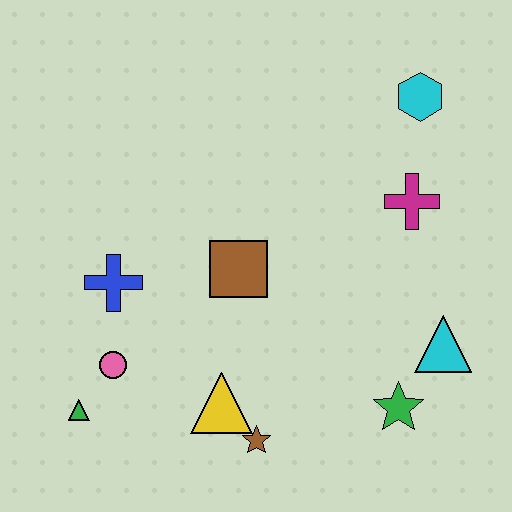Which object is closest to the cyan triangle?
The green star is closest to the cyan triangle.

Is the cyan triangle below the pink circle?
No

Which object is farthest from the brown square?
The cyan hexagon is farthest from the brown square.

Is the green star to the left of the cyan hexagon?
Yes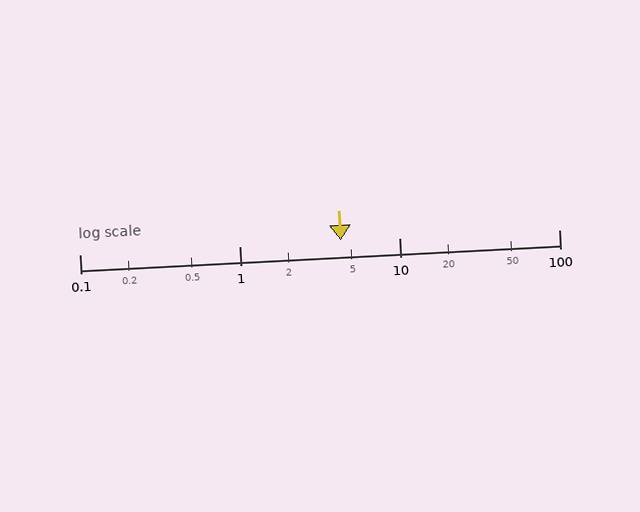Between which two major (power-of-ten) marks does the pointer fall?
The pointer is between 1 and 10.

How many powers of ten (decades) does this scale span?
The scale spans 3 decades, from 0.1 to 100.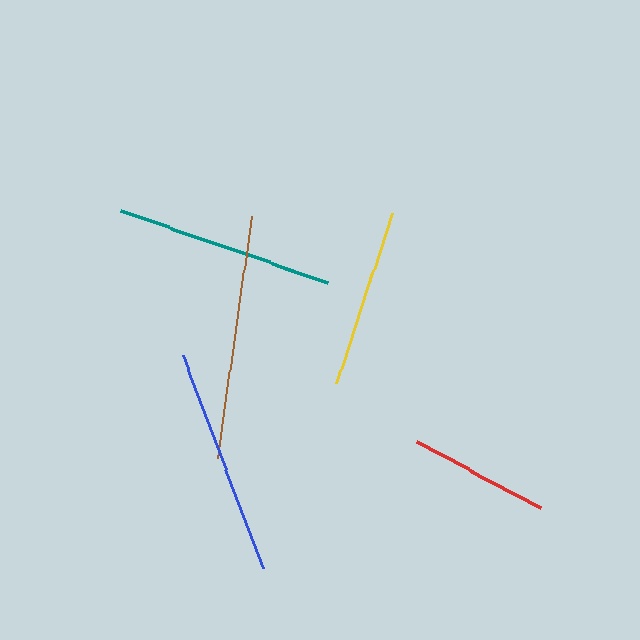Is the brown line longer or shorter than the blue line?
The brown line is longer than the blue line.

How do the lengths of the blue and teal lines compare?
The blue and teal lines are approximately the same length.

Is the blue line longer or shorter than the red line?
The blue line is longer than the red line.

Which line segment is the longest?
The brown line is the longest at approximately 245 pixels.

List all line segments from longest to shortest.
From longest to shortest: brown, blue, teal, yellow, red.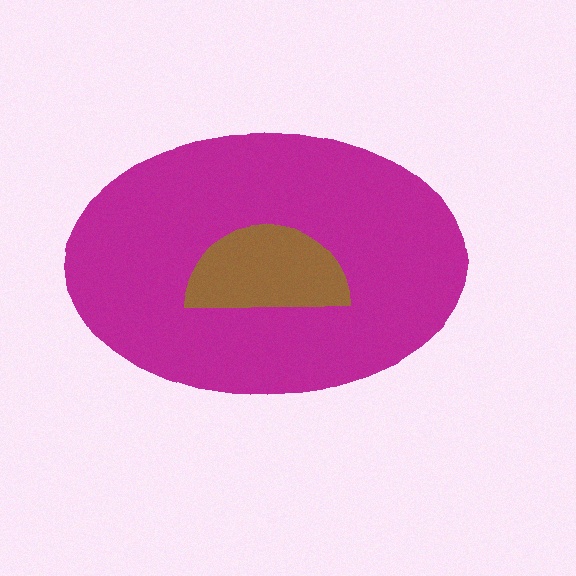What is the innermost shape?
The brown semicircle.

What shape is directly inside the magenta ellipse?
The brown semicircle.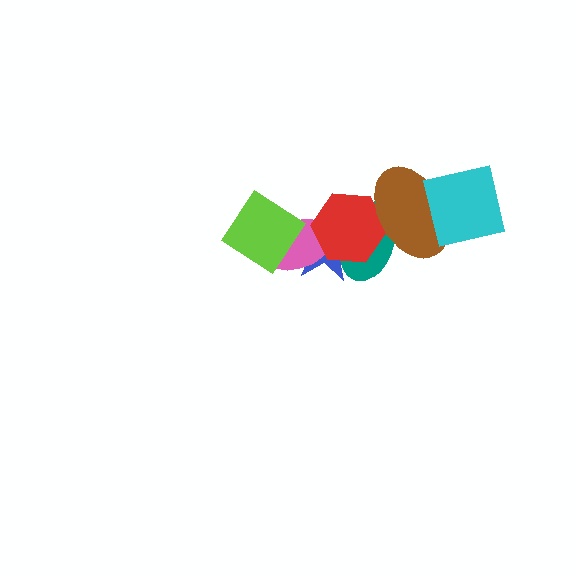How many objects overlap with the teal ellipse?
3 objects overlap with the teal ellipse.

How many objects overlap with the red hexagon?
4 objects overlap with the red hexagon.